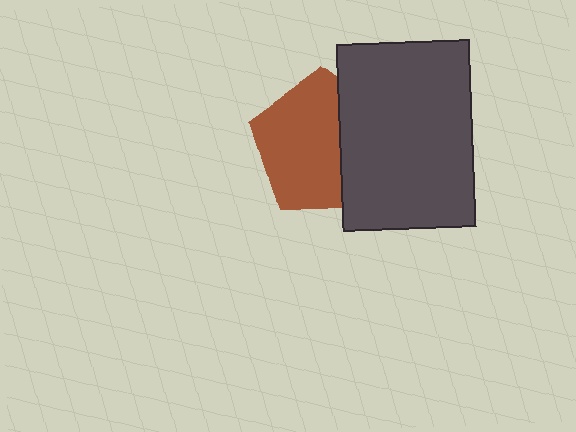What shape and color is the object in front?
The object in front is a dark gray rectangle.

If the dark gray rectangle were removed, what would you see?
You would see the complete brown pentagon.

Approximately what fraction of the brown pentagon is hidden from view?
Roughly 37% of the brown pentagon is hidden behind the dark gray rectangle.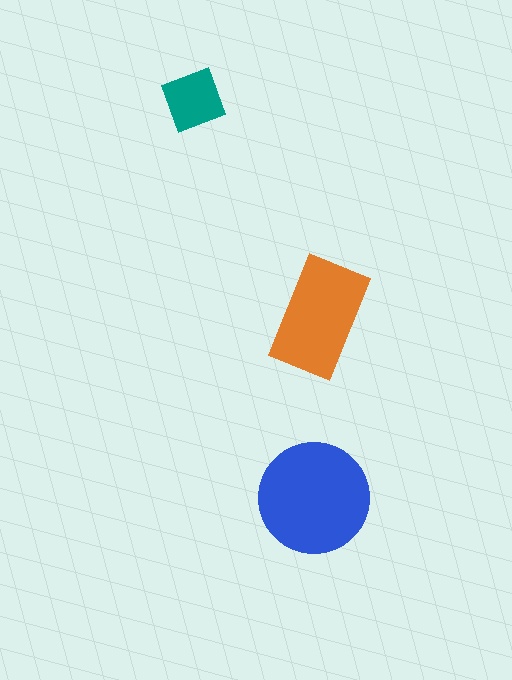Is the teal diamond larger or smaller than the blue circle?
Smaller.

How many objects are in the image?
There are 3 objects in the image.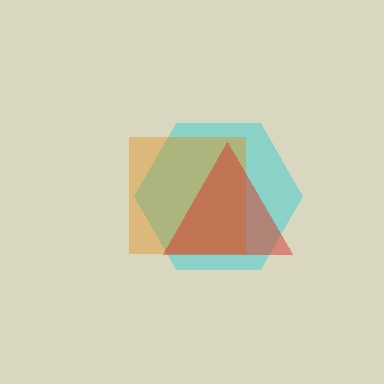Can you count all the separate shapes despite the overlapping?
Yes, there are 3 separate shapes.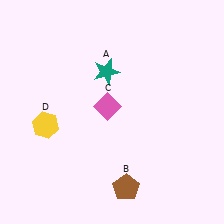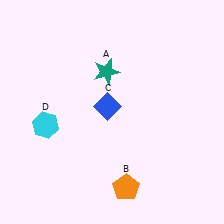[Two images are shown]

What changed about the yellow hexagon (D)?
In Image 1, D is yellow. In Image 2, it changed to cyan.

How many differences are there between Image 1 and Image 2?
There are 3 differences between the two images.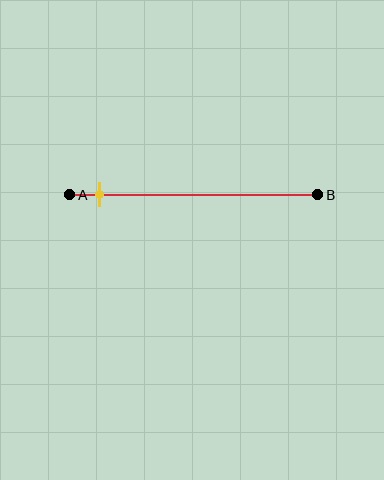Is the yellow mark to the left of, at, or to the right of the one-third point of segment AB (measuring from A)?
The yellow mark is to the left of the one-third point of segment AB.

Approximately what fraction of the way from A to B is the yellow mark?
The yellow mark is approximately 10% of the way from A to B.